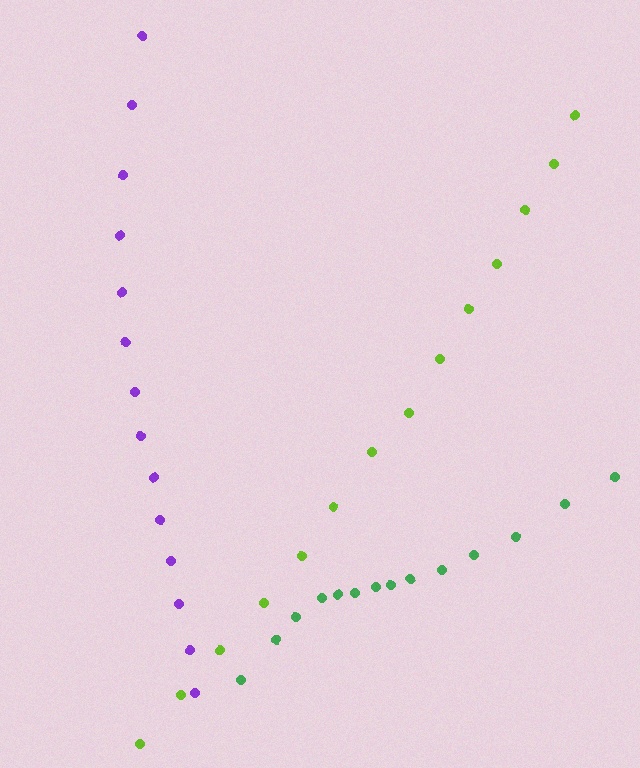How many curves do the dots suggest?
There are 3 distinct paths.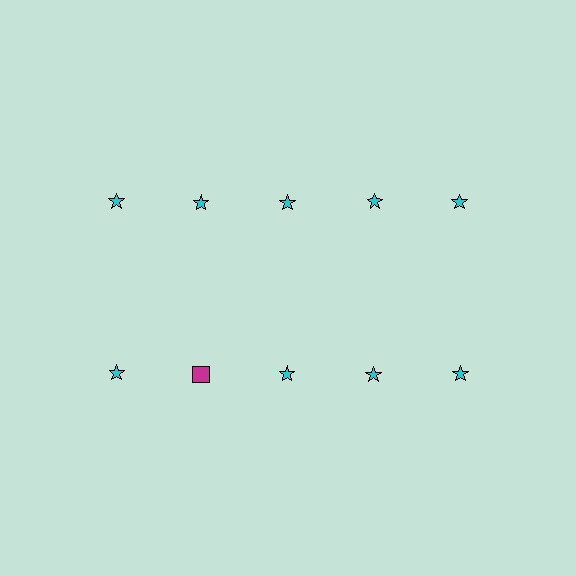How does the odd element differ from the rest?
It differs in both color (magenta instead of cyan) and shape (square instead of star).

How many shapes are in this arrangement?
There are 10 shapes arranged in a grid pattern.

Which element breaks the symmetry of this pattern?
The magenta square in the second row, second from left column breaks the symmetry. All other shapes are cyan stars.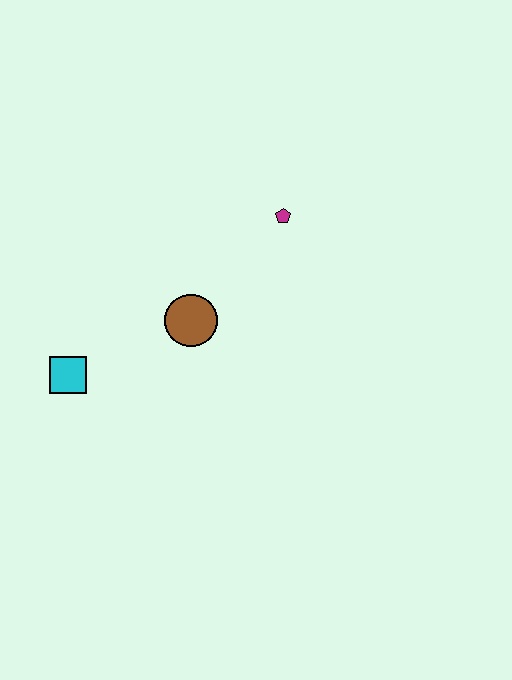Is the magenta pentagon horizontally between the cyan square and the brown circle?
No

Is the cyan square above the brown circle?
No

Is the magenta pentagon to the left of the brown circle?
No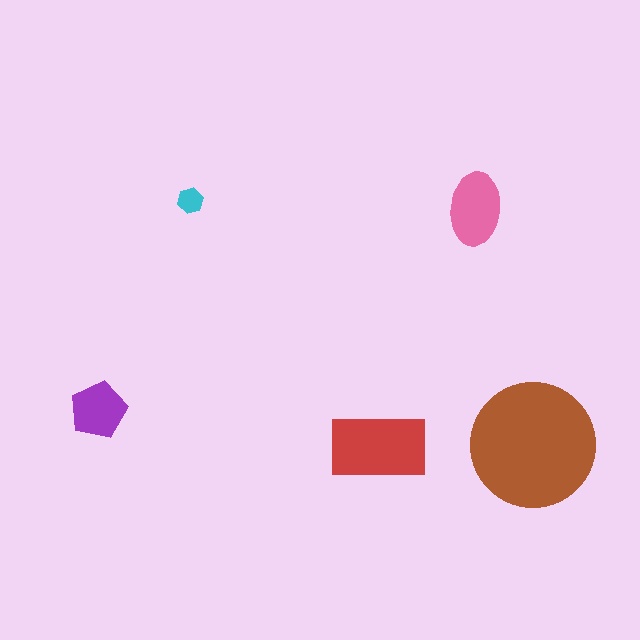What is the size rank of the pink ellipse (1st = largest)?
3rd.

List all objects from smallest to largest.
The cyan hexagon, the purple pentagon, the pink ellipse, the red rectangle, the brown circle.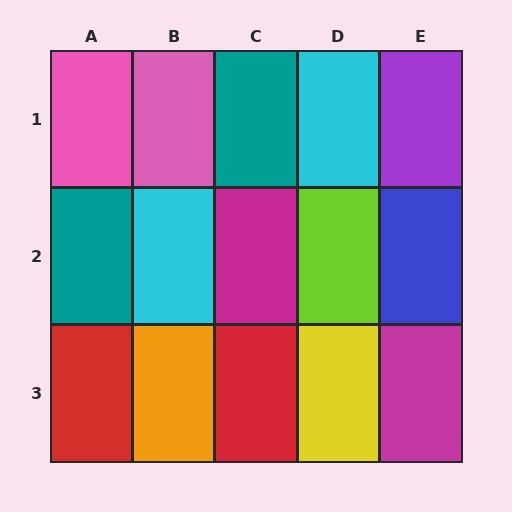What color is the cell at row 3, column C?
Red.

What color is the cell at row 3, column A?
Red.